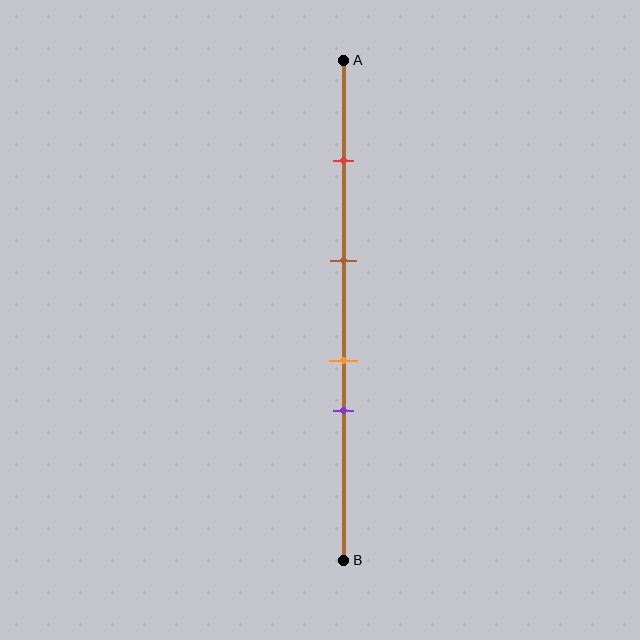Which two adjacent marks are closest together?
The orange and purple marks are the closest adjacent pair.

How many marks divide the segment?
There are 4 marks dividing the segment.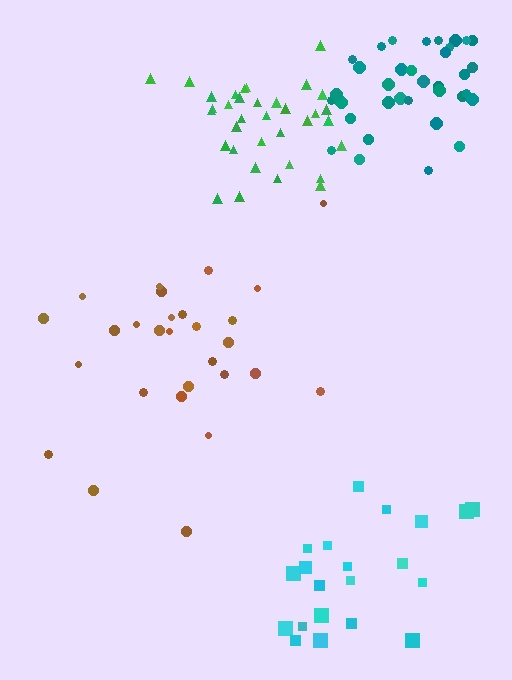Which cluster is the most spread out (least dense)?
Brown.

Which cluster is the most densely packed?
Green.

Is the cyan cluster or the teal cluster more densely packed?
Teal.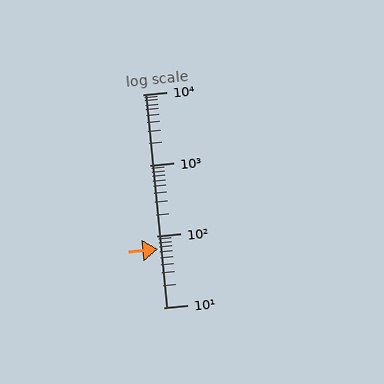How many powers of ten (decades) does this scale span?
The scale spans 3 decades, from 10 to 10000.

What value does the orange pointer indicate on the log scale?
The pointer indicates approximately 66.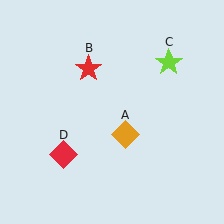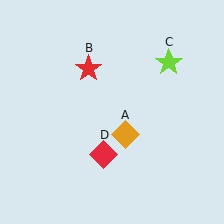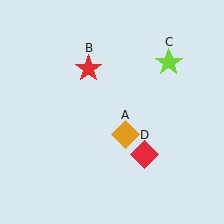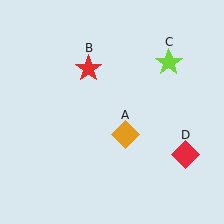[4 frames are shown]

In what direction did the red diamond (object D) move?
The red diamond (object D) moved right.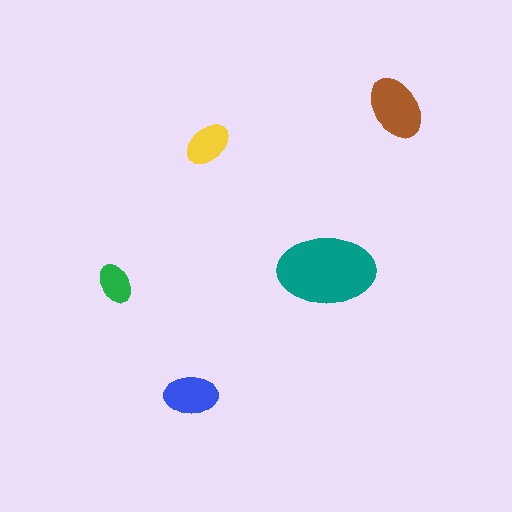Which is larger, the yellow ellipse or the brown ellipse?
The brown one.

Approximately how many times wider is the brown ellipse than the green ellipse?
About 1.5 times wider.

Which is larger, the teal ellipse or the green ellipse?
The teal one.